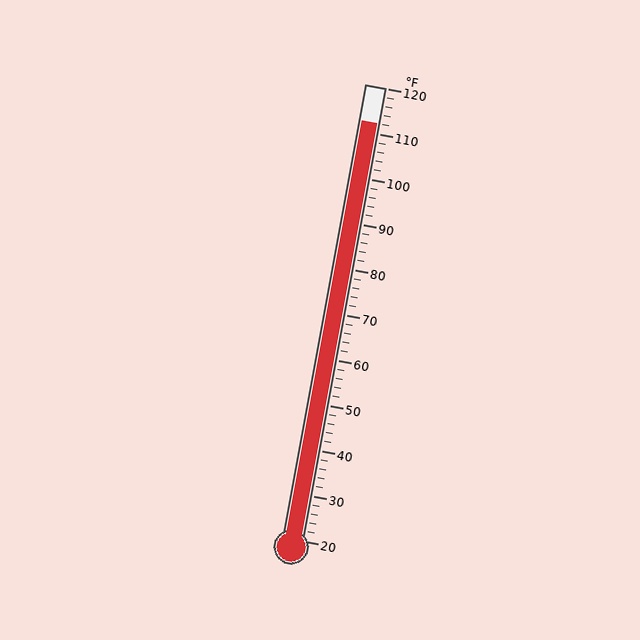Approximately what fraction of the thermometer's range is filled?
The thermometer is filled to approximately 90% of its range.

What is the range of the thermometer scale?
The thermometer scale ranges from 20°F to 120°F.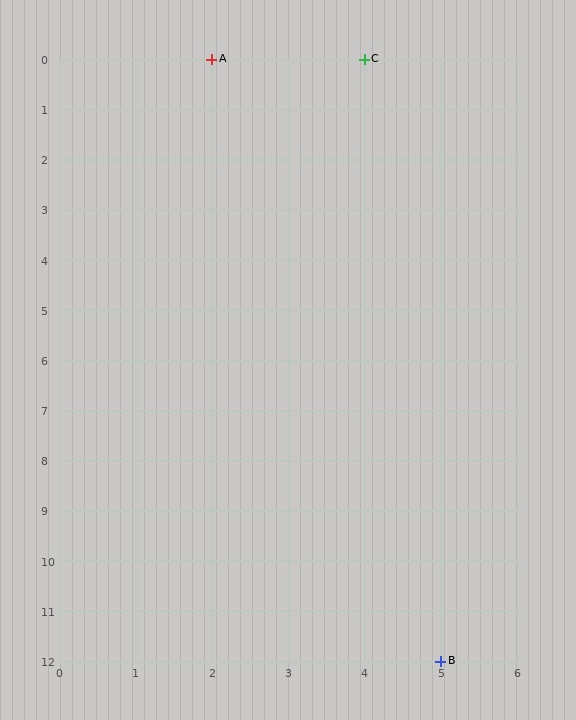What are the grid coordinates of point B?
Point B is at grid coordinates (5, 12).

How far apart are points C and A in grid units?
Points C and A are 2 columns apart.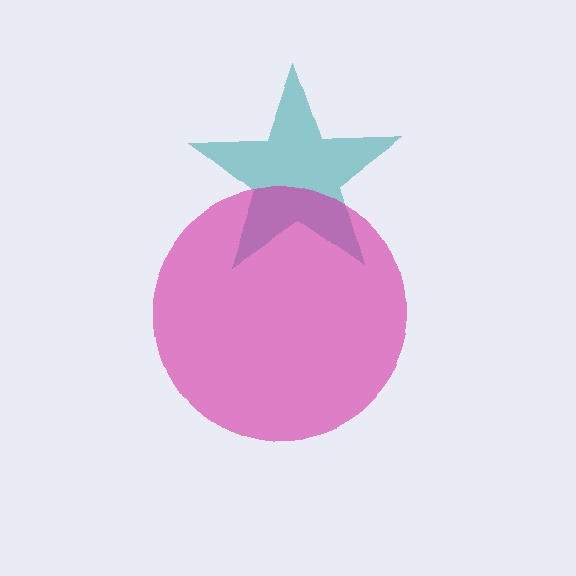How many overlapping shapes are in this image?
There are 2 overlapping shapes in the image.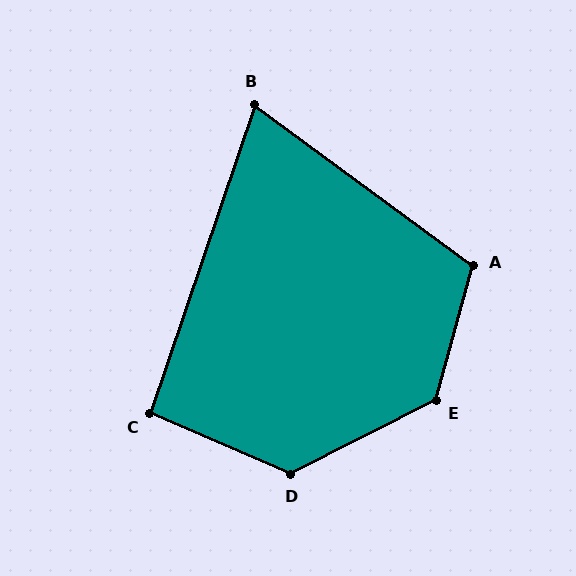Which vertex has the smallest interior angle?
B, at approximately 72 degrees.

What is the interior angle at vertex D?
Approximately 130 degrees (obtuse).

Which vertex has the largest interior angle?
E, at approximately 132 degrees.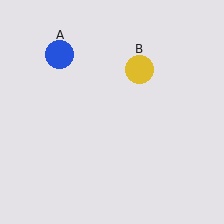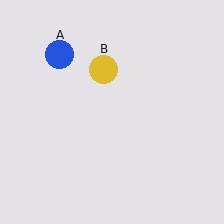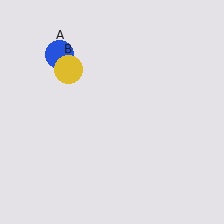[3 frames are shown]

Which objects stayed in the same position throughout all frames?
Blue circle (object A) remained stationary.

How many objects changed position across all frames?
1 object changed position: yellow circle (object B).